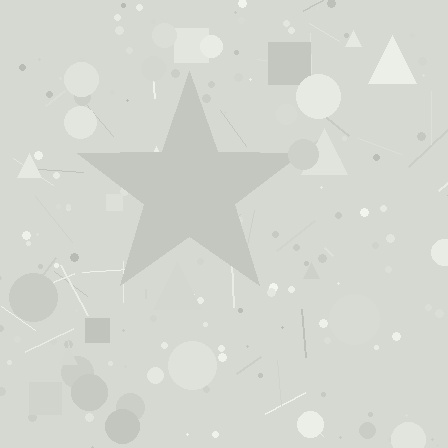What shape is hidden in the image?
A star is hidden in the image.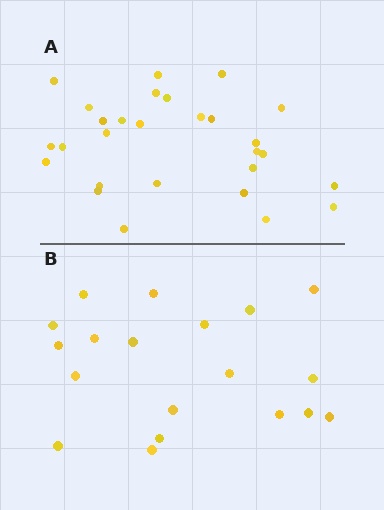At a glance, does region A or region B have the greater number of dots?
Region A (the top region) has more dots.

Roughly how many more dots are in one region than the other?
Region A has roughly 8 or so more dots than region B.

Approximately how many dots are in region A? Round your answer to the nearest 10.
About 30 dots. (The exact count is 28, which rounds to 30.)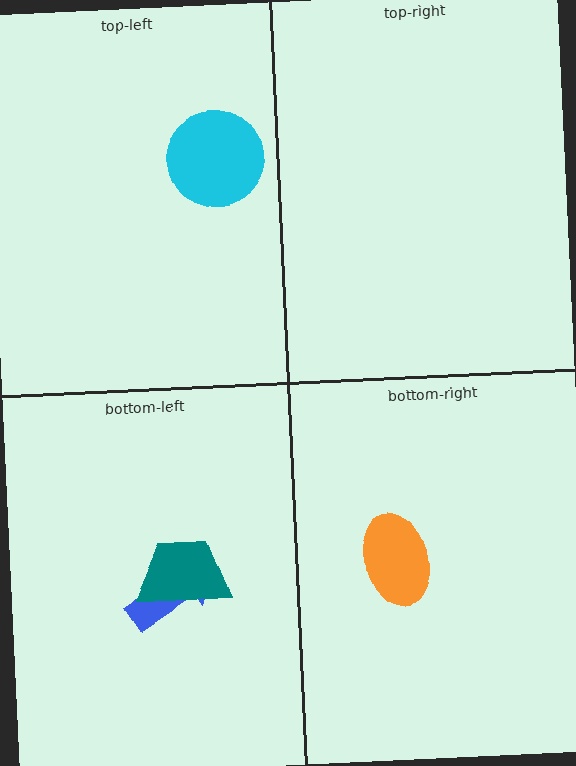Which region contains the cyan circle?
The top-left region.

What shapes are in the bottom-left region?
The blue arrow, the teal trapezoid.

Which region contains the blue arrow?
The bottom-left region.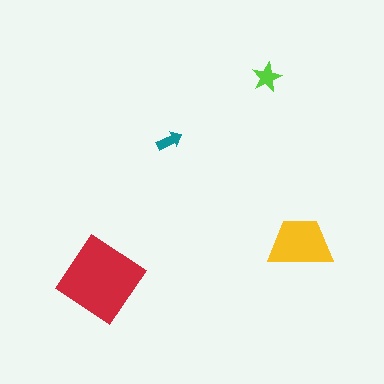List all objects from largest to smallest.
The red diamond, the yellow trapezoid, the lime star, the teal arrow.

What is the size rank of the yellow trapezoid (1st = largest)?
2nd.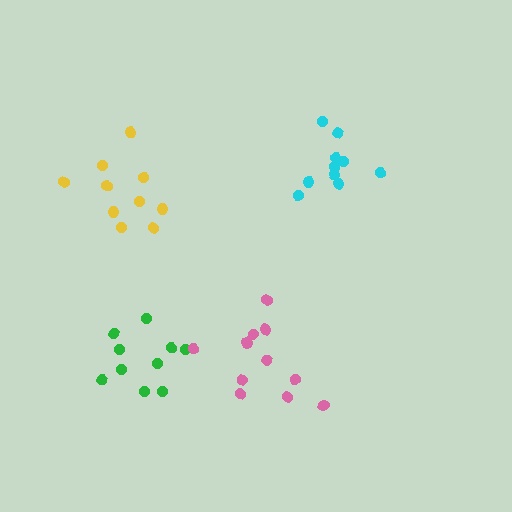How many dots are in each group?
Group 1: 10 dots, Group 2: 10 dots, Group 3: 10 dots, Group 4: 11 dots (41 total).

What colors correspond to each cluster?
The clusters are colored: yellow, green, cyan, pink.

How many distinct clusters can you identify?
There are 4 distinct clusters.